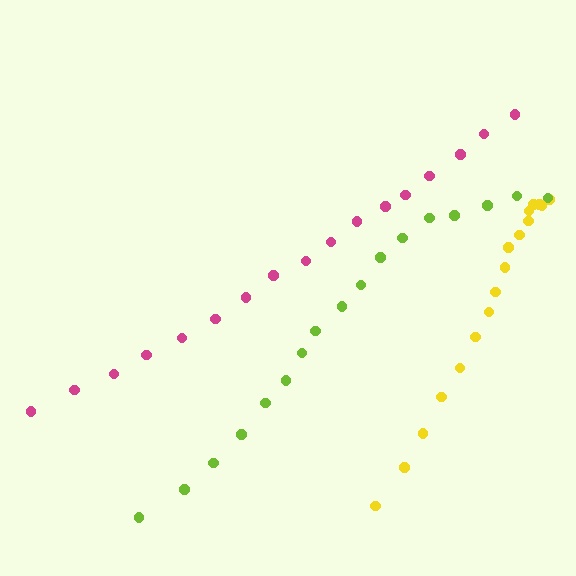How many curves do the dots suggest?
There are 3 distinct paths.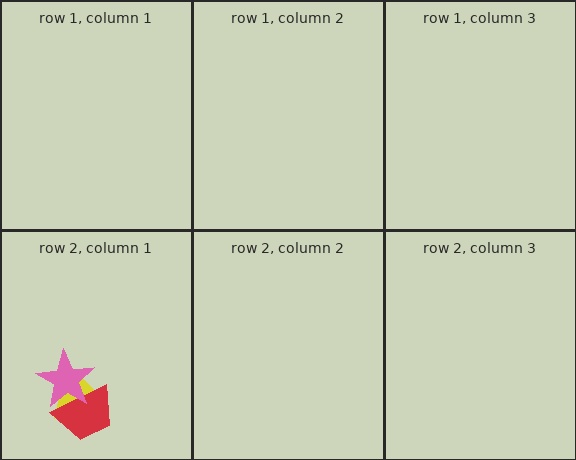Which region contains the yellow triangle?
The row 2, column 1 region.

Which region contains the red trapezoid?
The row 2, column 1 region.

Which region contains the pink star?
The row 2, column 1 region.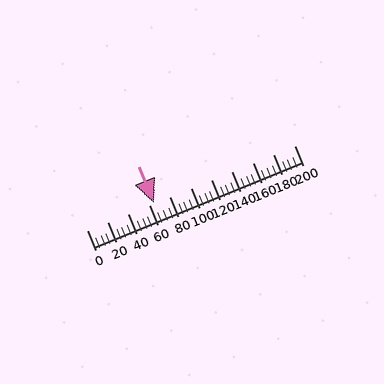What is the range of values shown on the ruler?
The ruler shows values from 0 to 200.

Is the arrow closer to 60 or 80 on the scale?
The arrow is closer to 60.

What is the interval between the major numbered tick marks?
The major tick marks are spaced 20 units apart.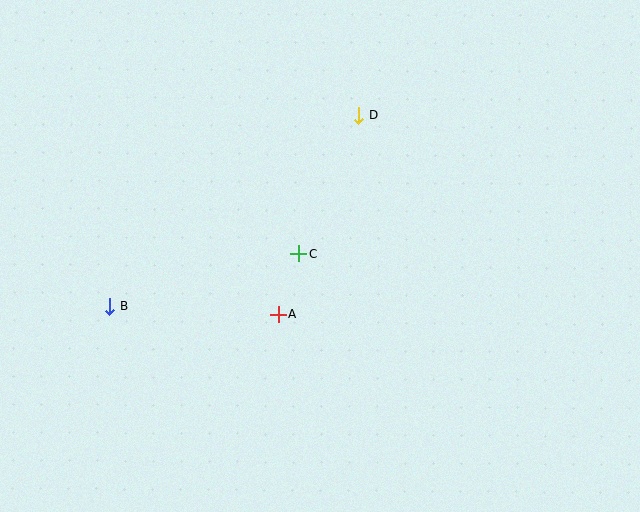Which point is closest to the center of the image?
Point C at (299, 253) is closest to the center.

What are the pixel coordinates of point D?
Point D is at (359, 116).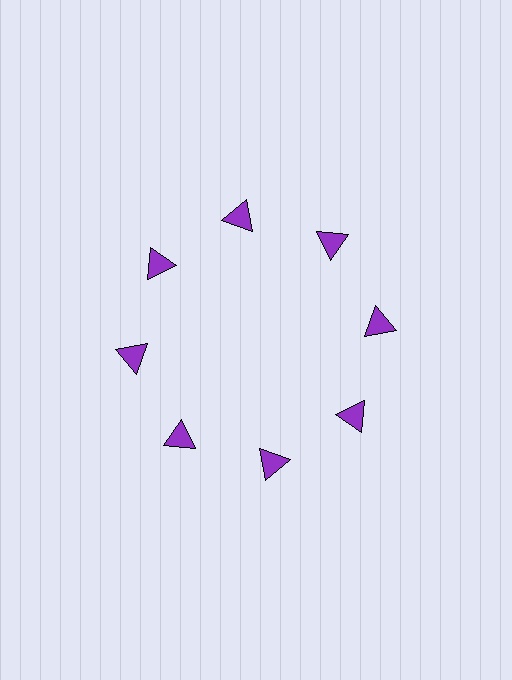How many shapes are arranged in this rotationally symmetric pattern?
There are 8 shapes, arranged in 8 groups of 1.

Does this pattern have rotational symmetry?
Yes, this pattern has 8-fold rotational symmetry. It looks the same after rotating 45 degrees around the center.